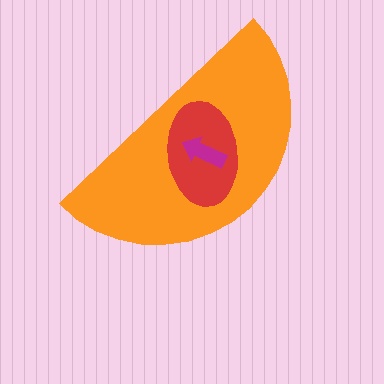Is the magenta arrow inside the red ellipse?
Yes.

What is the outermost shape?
The orange semicircle.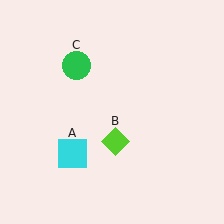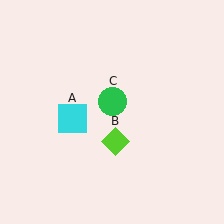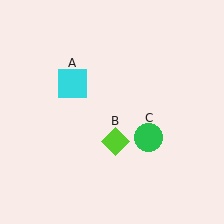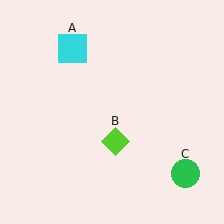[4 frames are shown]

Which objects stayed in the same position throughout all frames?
Lime diamond (object B) remained stationary.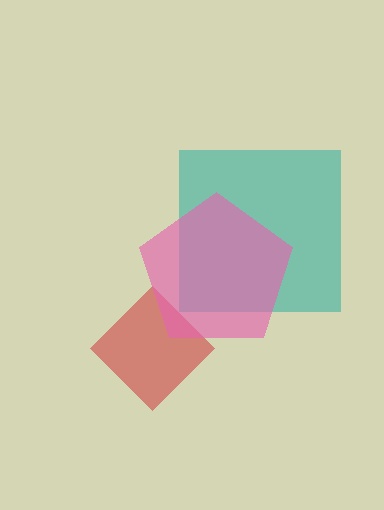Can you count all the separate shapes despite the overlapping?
Yes, there are 3 separate shapes.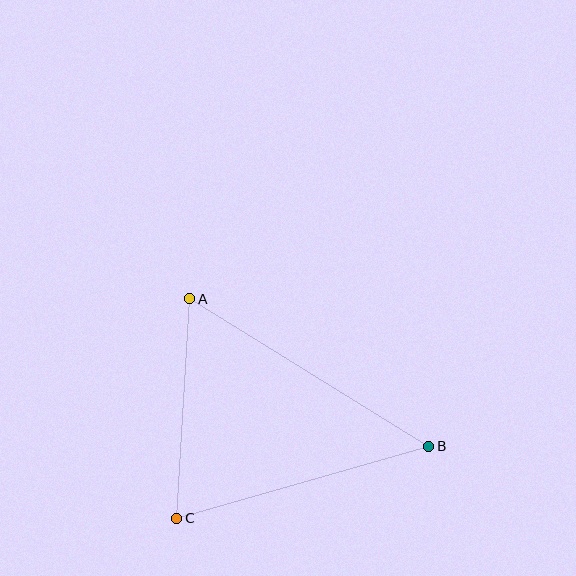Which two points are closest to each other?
Points A and C are closest to each other.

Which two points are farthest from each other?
Points A and B are farthest from each other.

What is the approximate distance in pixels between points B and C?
The distance between B and C is approximately 262 pixels.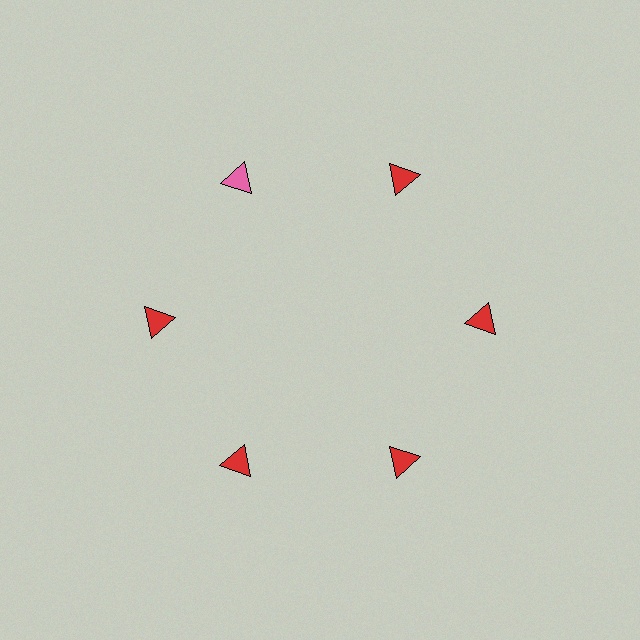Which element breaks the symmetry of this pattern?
The pink triangle at roughly the 11 o'clock position breaks the symmetry. All other shapes are red triangles.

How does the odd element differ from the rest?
It has a different color: pink instead of red.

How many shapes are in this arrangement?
There are 6 shapes arranged in a ring pattern.